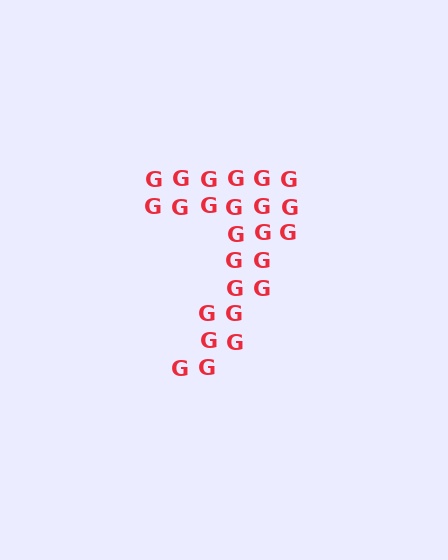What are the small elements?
The small elements are letter G's.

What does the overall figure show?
The overall figure shows the digit 7.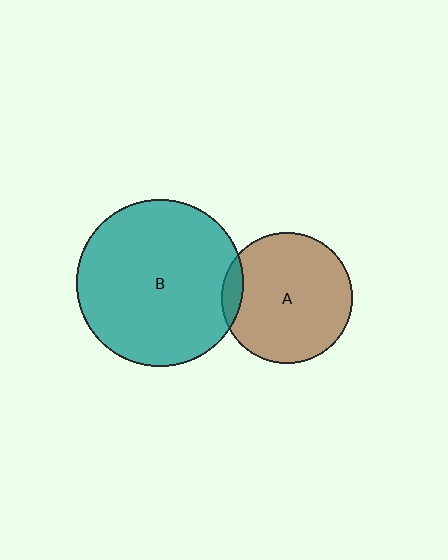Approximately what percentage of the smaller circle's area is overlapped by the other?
Approximately 10%.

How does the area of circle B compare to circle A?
Approximately 1.6 times.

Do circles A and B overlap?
Yes.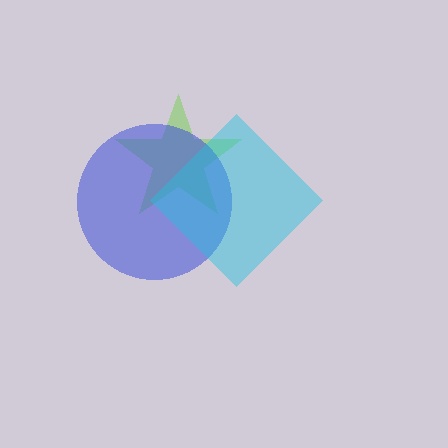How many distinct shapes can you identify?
There are 3 distinct shapes: a lime star, a blue circle, a cyan diamond.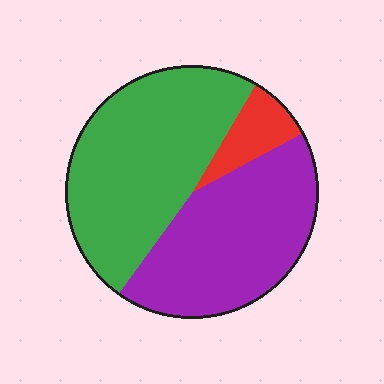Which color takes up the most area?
Green, at roughly 50%.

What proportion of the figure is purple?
Purple covers 43% of the figure.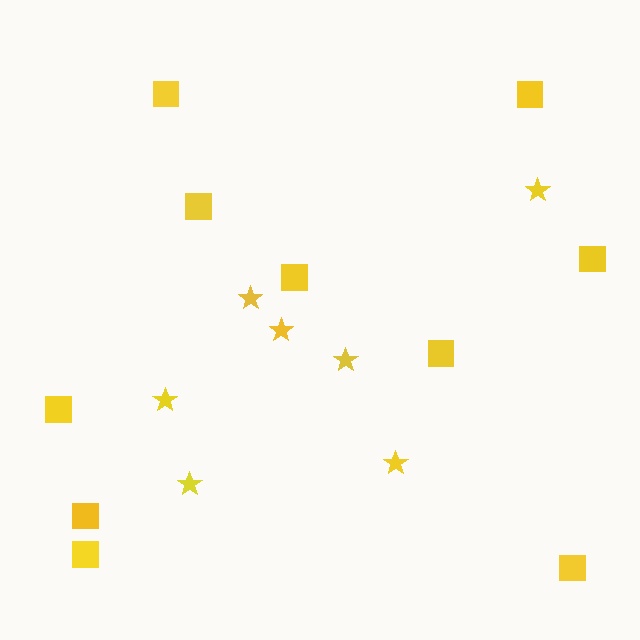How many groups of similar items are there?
There are 2 groups: one group of squares (10) and one group of stars (7).